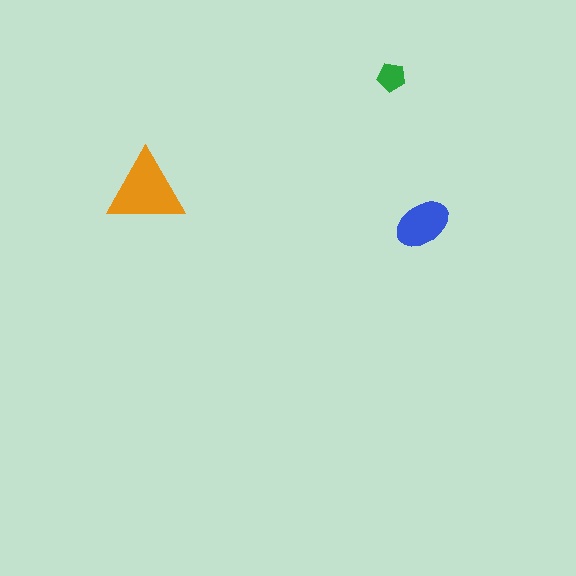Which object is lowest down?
The blue ellipse is bottommost.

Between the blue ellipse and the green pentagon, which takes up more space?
The blue ellipse.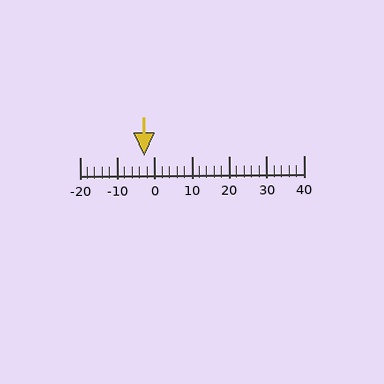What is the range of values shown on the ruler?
The ruler shows values from -20 to 40.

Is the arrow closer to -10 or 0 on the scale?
The arrow is closer to 0.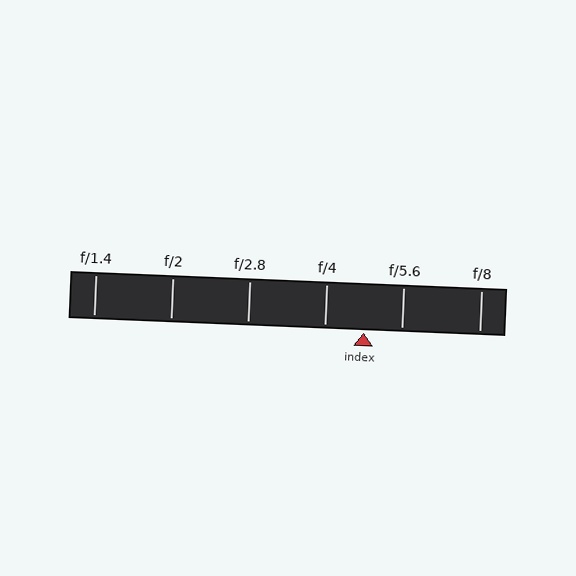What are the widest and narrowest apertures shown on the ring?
The widest aperture shown is f/1.4 and the narrowest is f/8.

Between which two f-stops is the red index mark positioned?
The index mark is between f/4 and f/5.6.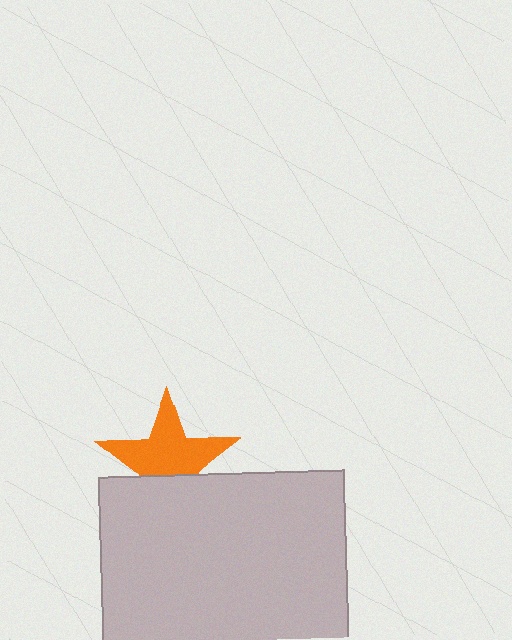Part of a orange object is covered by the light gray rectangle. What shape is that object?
It is a star.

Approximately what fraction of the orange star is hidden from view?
Roughly 35% of the orange star is hidden behind the light gray rectangle.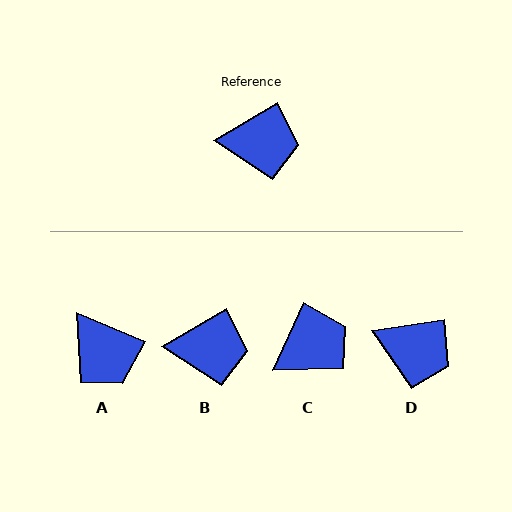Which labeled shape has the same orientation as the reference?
B.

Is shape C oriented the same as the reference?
No, it is off by about 35 degrees.